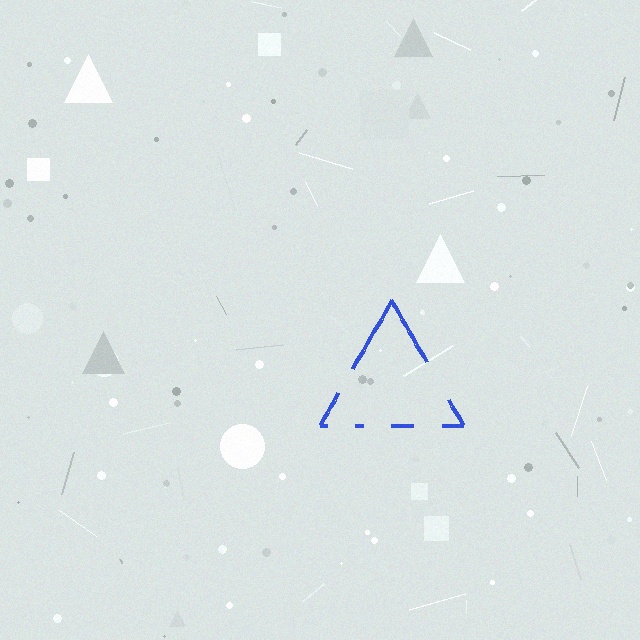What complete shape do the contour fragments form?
The contour fragments form a triangle.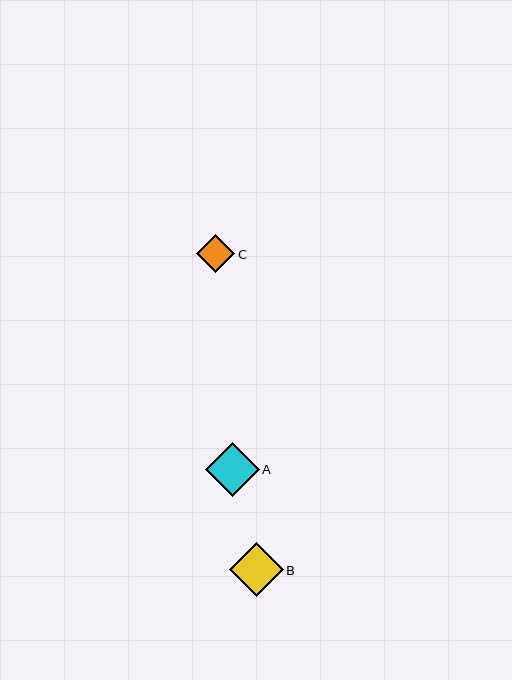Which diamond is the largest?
Diamond A is the largest with a size of approximately 54 pixels.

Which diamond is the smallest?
Diamond C is the smallest with a size of approximately 38 pixels.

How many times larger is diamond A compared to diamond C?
Diamond A is approximately 1.4 times the size of diamond C.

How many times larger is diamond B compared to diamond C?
Diamond B is approximately 1.4 times the size of diamond C.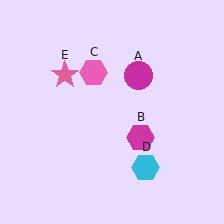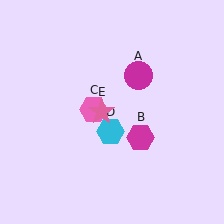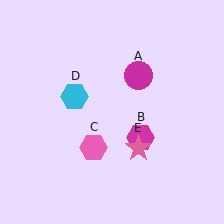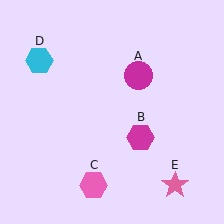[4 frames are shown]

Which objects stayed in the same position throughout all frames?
Magenta circle (object A) and magenta hexagon (object B) remained stationary.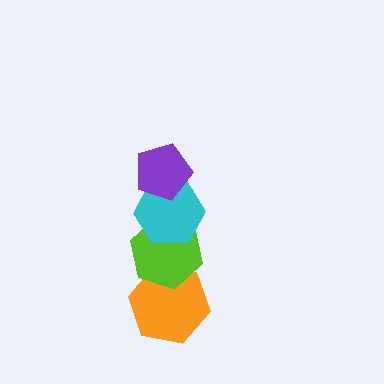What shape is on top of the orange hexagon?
The lime hexagon is on top of the orange hexagon.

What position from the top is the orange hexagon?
The orange hexagon is 4th from the top.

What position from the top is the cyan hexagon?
The cyan hexagon is 2nd from the top.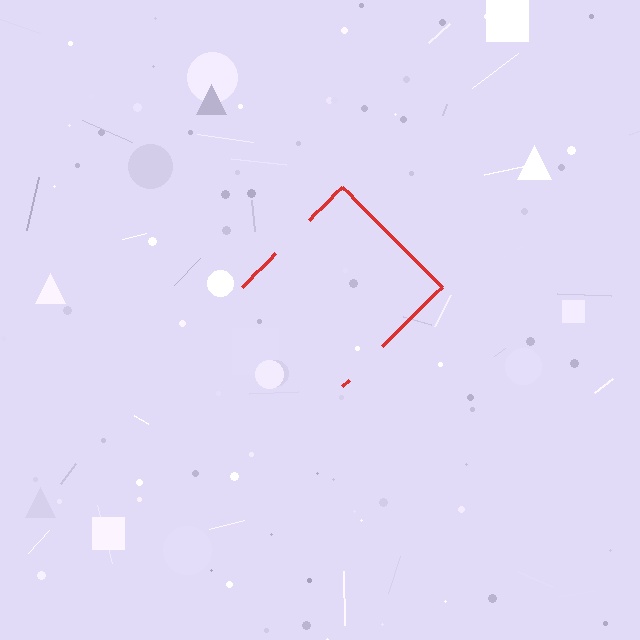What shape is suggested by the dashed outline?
The dashed outline suggests a diamond.